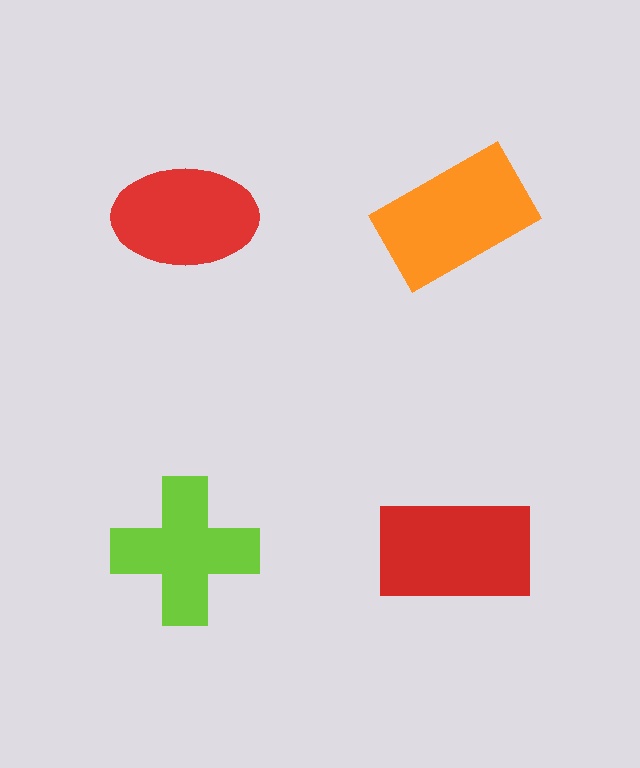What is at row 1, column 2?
An orange rectangle.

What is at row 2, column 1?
A lime cross.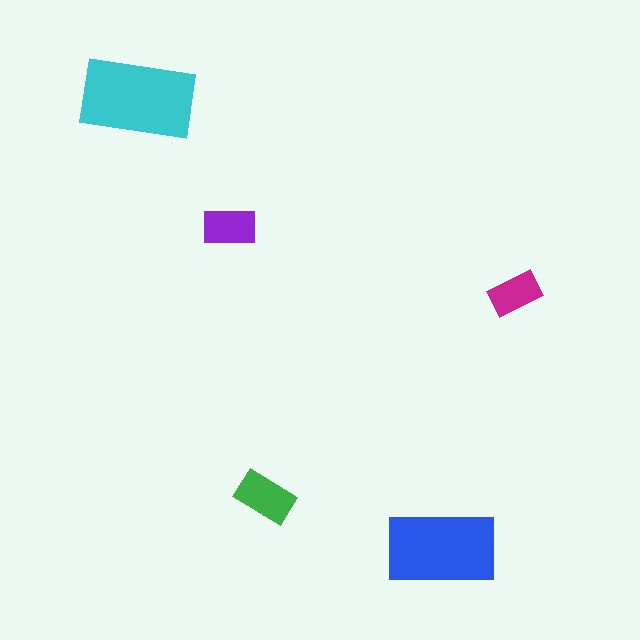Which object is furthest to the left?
The cyan rectangle is leftmost.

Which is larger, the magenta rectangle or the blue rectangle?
The blue one.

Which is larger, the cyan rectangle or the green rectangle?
The cyan one.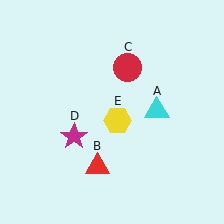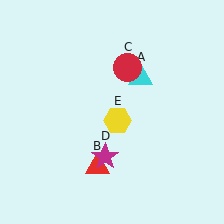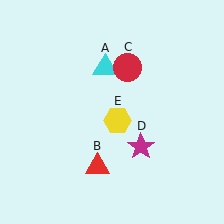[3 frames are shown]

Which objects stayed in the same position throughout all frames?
Red triangle (object B) and red circle (object C) and yellow hexagon (object E) remained stationary.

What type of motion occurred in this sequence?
The cyan triangle (object A), magenta star (object D) rotated counterclockwise around the center of the scene.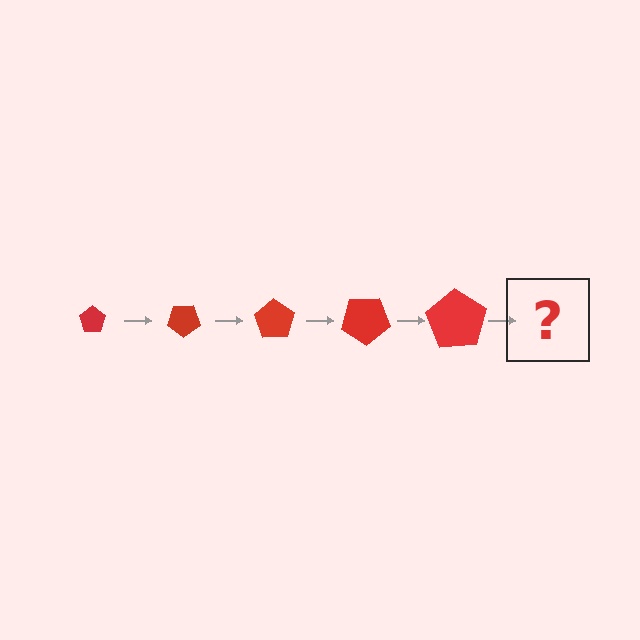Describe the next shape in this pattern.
It should be a pentagon, larger than the previous one and rotated 175 degrees from the start.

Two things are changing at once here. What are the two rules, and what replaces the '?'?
The two rules are that the pentagon grows larger each step and it rotates 35 degrees each step. The '?' should be a pentagon, larger than the previous one and rotated 175 degrees from the start.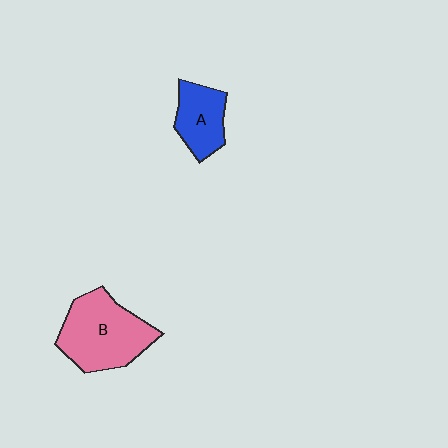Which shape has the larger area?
Shape B (pink).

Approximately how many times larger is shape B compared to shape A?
Approximately 1.8 times.